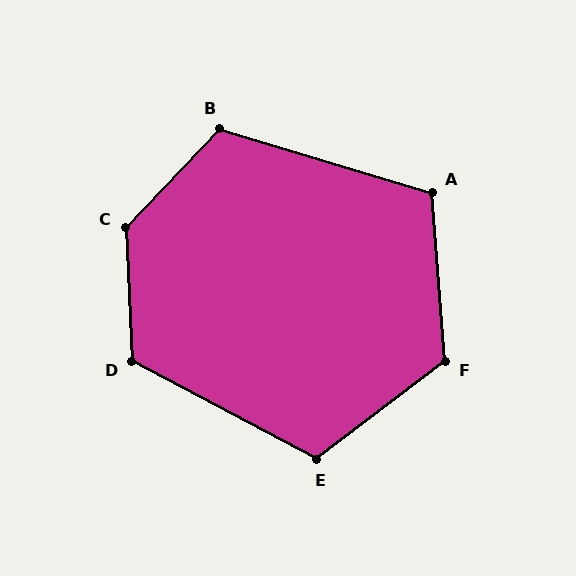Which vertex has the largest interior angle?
C, at approximately 134 degrees.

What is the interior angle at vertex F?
Approximately 123 degrees (obtuse).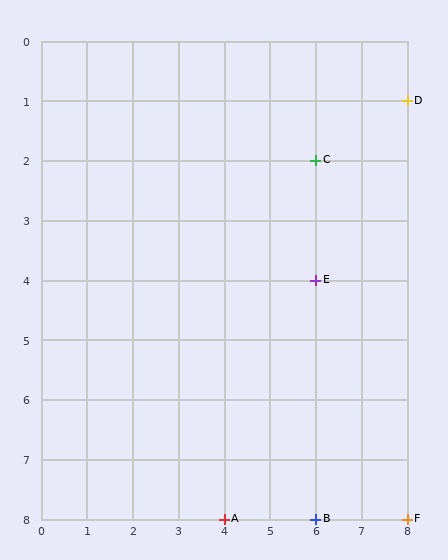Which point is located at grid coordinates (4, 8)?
Point A is at (4, 8).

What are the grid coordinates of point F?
Point F is at grid coordinates (8, 8).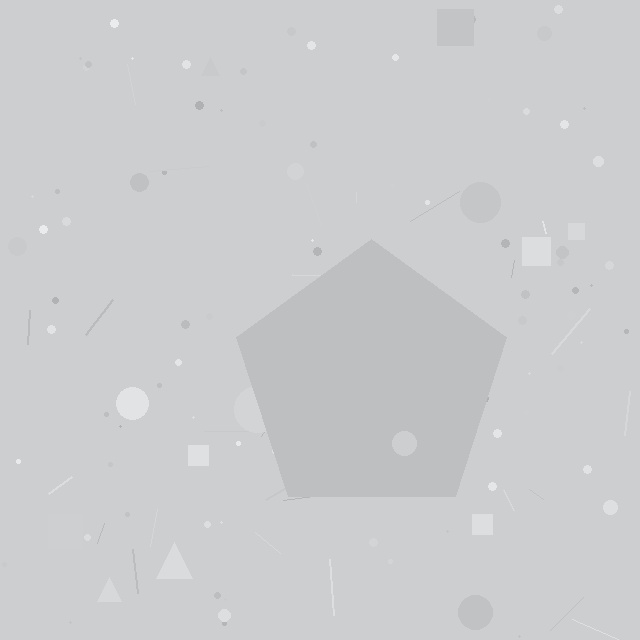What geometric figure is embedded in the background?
A pentagon is embedded in the background.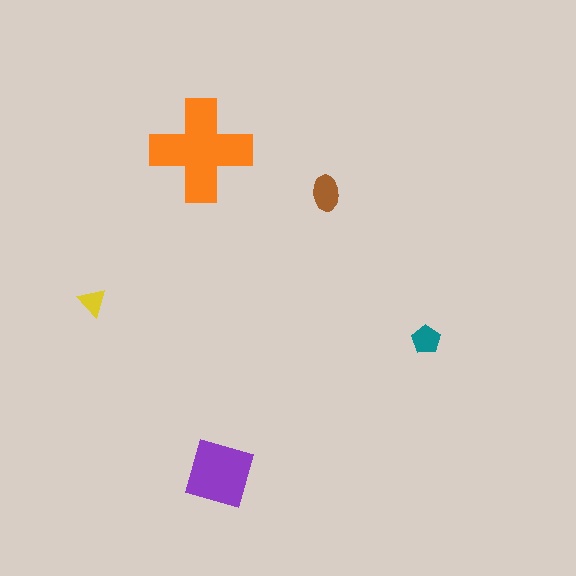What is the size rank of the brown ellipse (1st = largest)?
3rd.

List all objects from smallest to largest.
The yellow triangle, the teal pentagon, the brown ellipse, the purple diamond, the orange cross.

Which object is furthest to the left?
The yellow triangle is leftmost.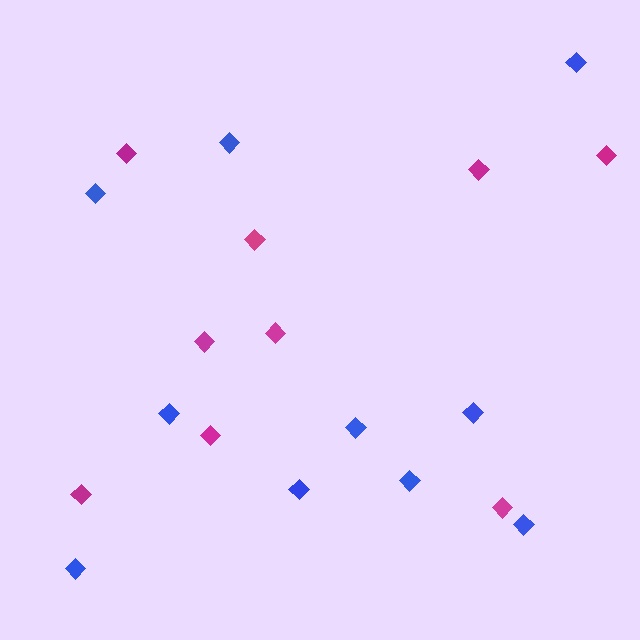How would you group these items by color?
There are 2 groups: one group of blue diamonds (10) and one group of magenta diamonds (9).